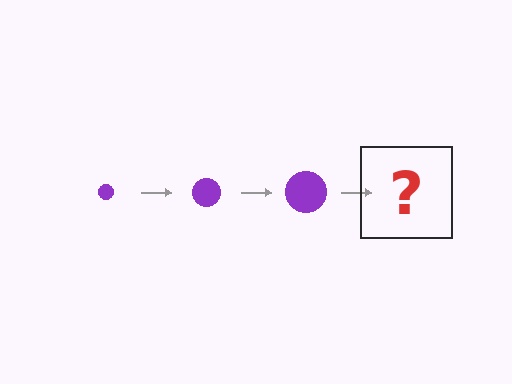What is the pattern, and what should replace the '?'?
The pattern is that the circle gets progressively larger each step. The '?' should be a purple circle, larger than the previous one.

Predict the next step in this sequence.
The next step is a purple circle, larger than the previous one.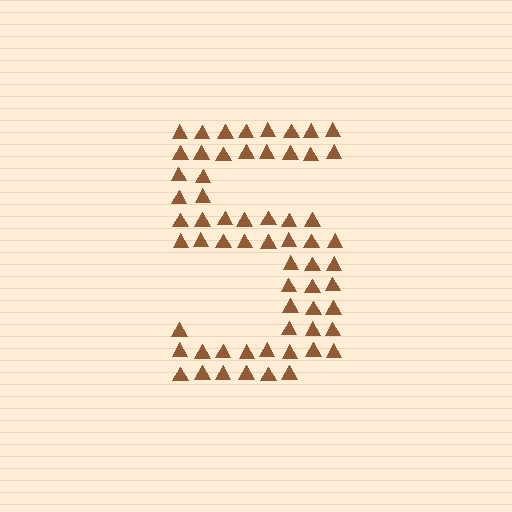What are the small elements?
The small elements are triangles.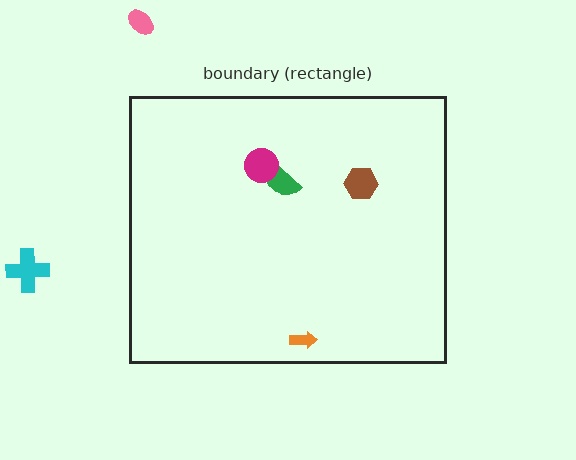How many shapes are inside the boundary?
4 inside, 2 outside.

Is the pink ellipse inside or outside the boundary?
Outside.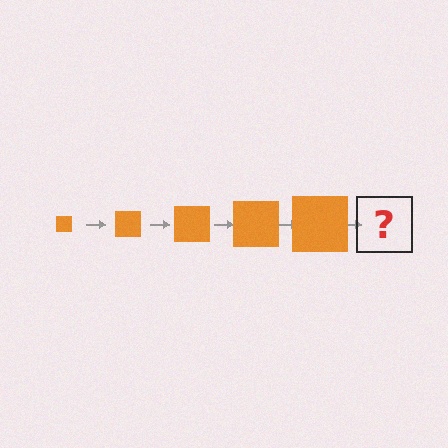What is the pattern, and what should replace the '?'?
The pattern is that the square gets progressively larger each step. The '?' should be an orange square, larger than the previous one.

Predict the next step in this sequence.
The next step is an orange square, larger than the previous one.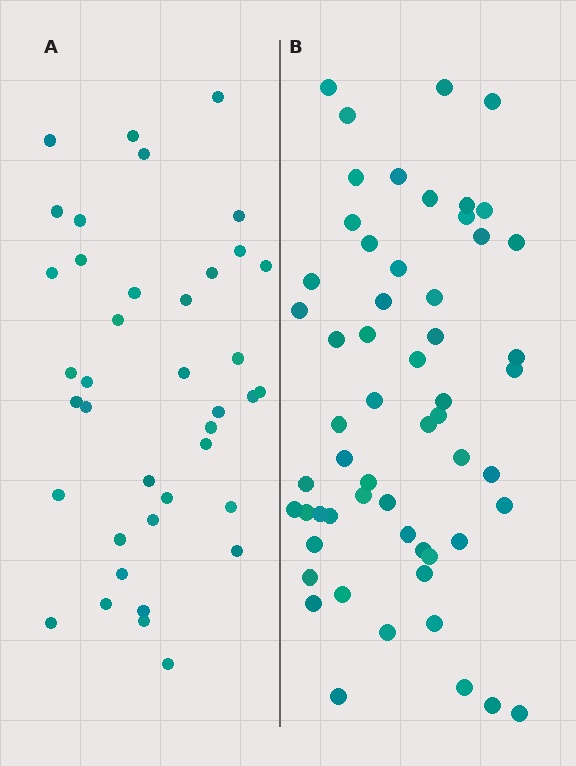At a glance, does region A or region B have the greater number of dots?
Region B (the right region) has more dots.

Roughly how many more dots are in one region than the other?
Region B has approximately 20 more dots than region A.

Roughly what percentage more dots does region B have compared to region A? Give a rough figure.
About 45% more.